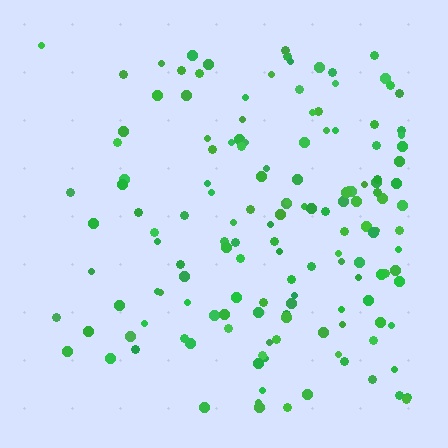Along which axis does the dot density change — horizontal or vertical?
Horizontal.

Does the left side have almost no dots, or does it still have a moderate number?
Still a moderate number, just noticeably fewer than the right.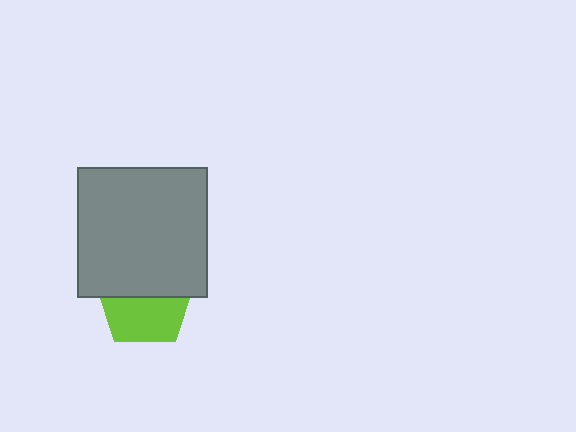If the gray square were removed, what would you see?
You would see the complete lime pentagon.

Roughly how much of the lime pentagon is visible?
About half of it is visible (roughly 51%).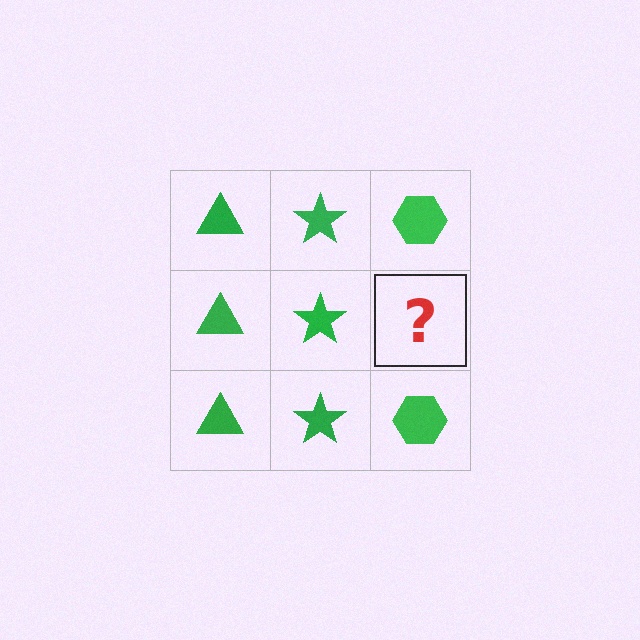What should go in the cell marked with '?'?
The missing cell should contain a green hexagon.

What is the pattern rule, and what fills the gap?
The rule is that each column has a consistent shape. The gap should be filled with a green hexagon.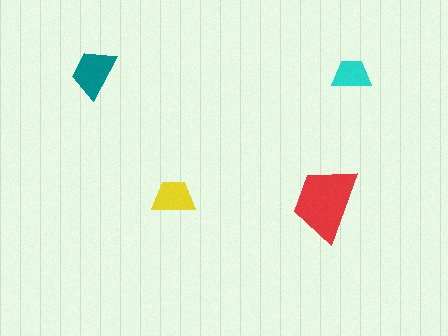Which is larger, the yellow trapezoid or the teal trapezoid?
The teal one.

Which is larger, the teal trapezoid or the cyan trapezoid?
The teal one.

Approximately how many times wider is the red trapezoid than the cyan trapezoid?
About 2 times wider.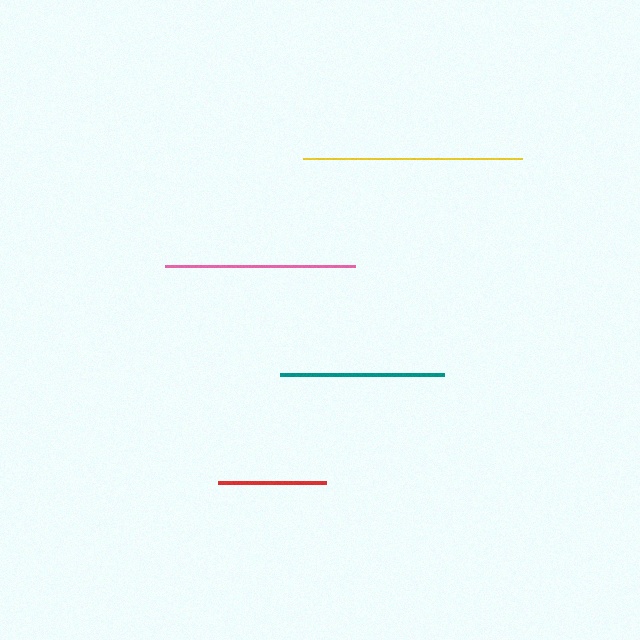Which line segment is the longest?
The yellow line is the longest at approximately 220 pixels.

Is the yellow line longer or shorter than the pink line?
The yellow line is longer than the pink line.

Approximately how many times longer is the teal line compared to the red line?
The teal line is approximately 1.5 times the length of the red line.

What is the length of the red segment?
The red segment is approximately 108 pixels long.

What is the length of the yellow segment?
The yellow segment is approximately 220 pixels long.